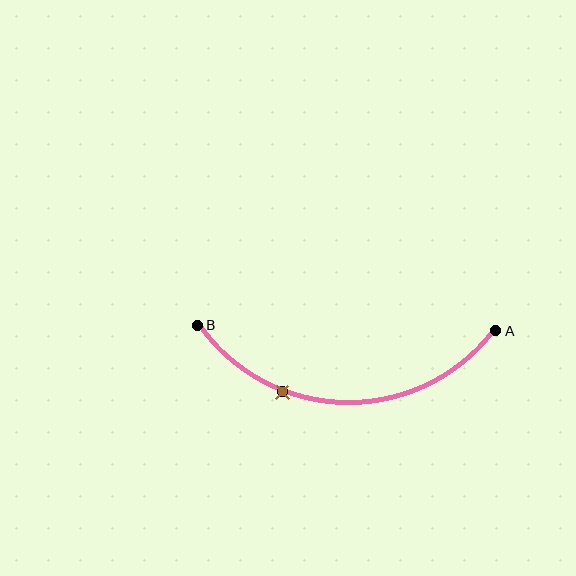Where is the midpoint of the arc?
The arc midpoint is the point on the curve farthest from the straight line joining A and B. It sits below that line.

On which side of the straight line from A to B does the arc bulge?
The arc bulges below the straight line connecting A and B.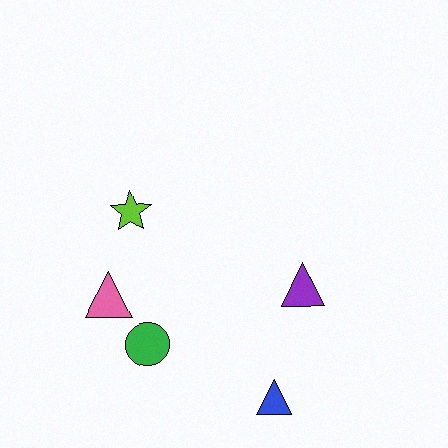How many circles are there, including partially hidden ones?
There is 1 circle.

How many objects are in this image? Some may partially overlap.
There are 5 objects.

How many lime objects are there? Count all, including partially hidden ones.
There is 1 lime object.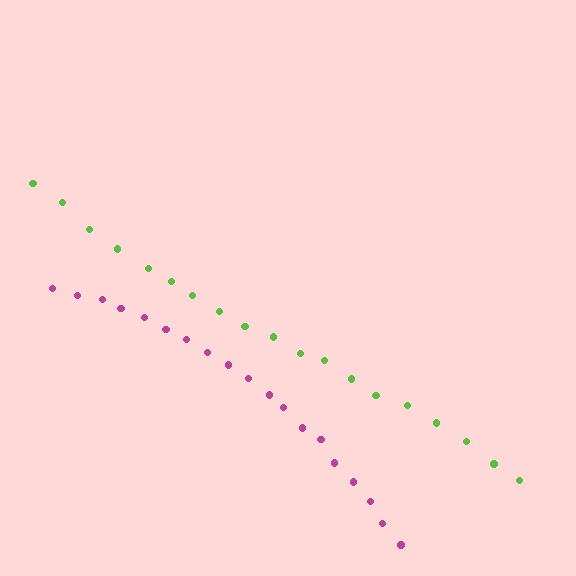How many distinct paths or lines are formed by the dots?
There are 2 distinct paths.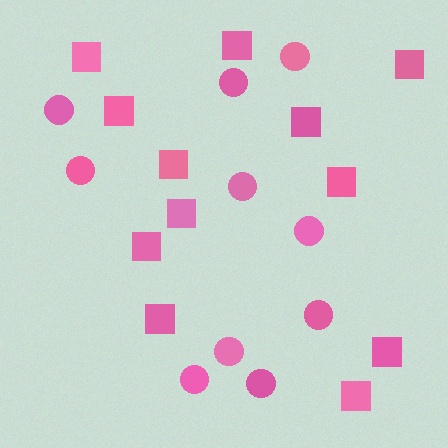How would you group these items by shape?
There are 2 groups: one group of squares (12) and one group of circles (10).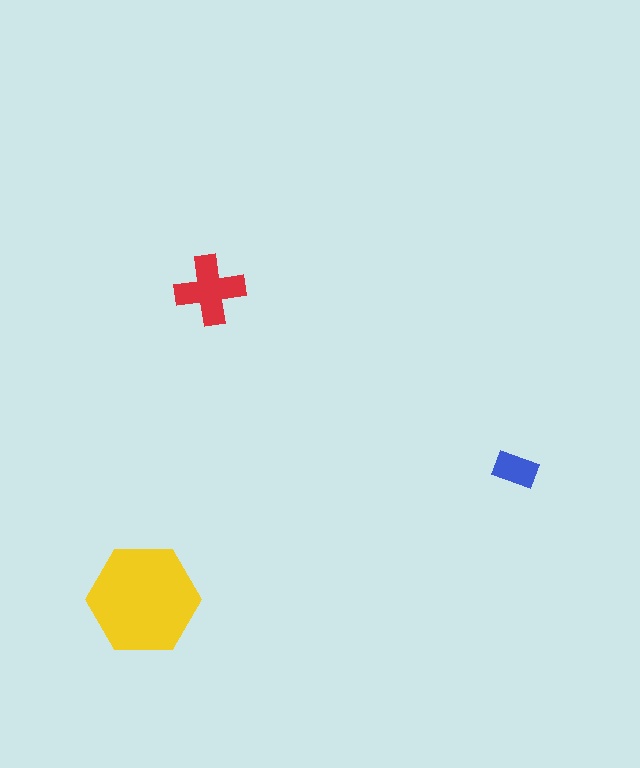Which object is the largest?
The yellow hexagon.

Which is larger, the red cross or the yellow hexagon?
The yellow hexagon.